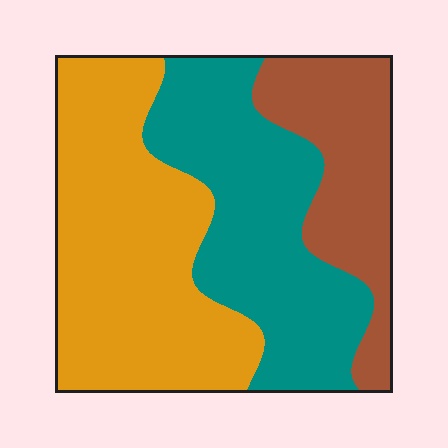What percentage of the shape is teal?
Teal takes up about one third (1/3) of the shape.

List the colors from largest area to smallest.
From largest to smallest: orange, teal, brown.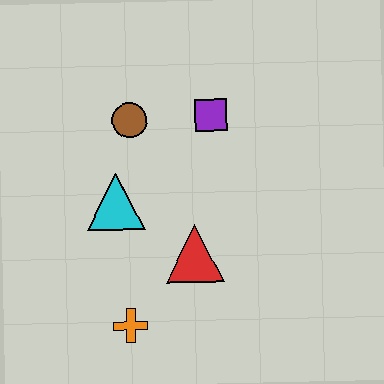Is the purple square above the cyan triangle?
Yes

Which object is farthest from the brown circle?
The orange cross is farthest from the brown circle.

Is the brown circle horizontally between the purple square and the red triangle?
No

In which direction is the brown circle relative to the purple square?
The brown circle is to the left of the purple square.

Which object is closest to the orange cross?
The red triangle is closest to the orange cross.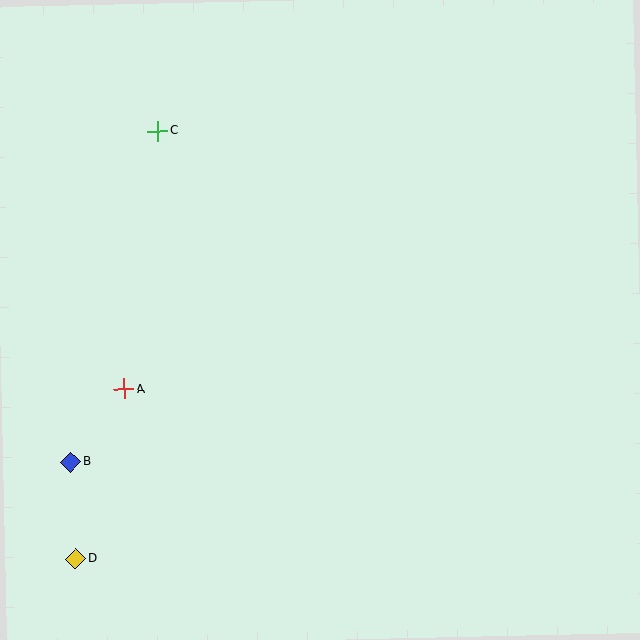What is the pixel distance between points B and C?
The distance between B and C is 342 pixels.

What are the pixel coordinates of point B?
Point B is at (71, 462).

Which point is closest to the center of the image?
Point A at (124, 389) is closest to the center.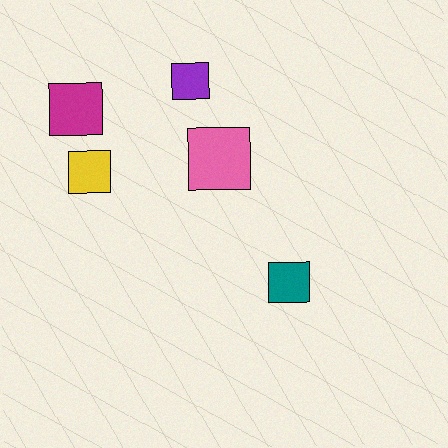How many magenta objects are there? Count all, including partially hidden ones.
There is 1 magenta object.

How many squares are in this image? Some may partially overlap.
There are 5 squares.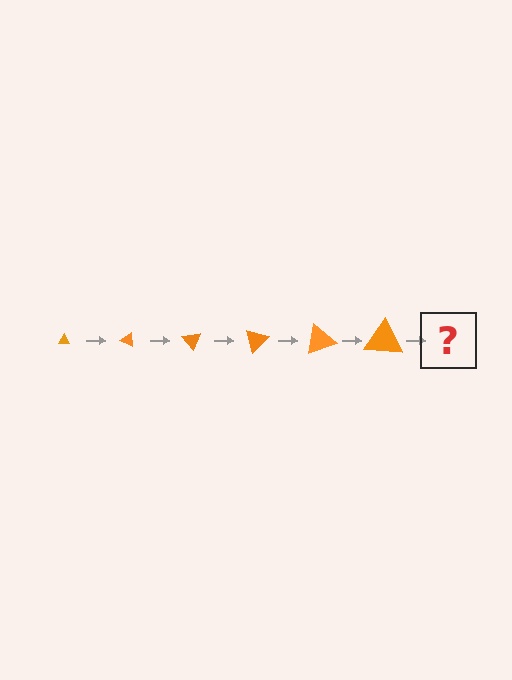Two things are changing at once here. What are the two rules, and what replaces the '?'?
The two rules are that the triangle grows larger each step and it rotates 25 degrees each step. The '?' should be a triangle, larger than the previous one and rotated 150 degrees from the start.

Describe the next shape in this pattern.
It should be a triangle, larger than the previous one and rotated 150 degrees from the start.